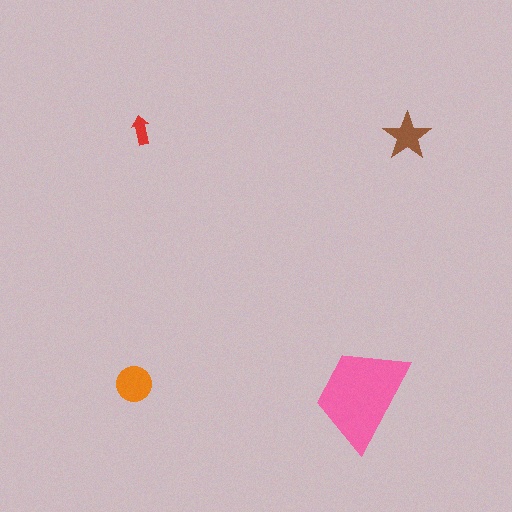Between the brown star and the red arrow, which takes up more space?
The brown star.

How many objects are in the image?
There are 4 objects in the image.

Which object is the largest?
The pink trapezoid.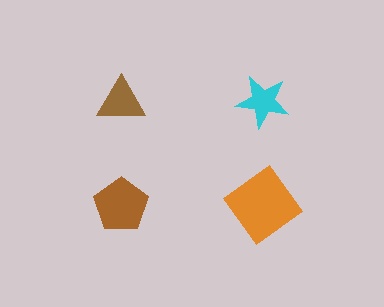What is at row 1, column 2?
A cyan star.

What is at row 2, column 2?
An orange diamond.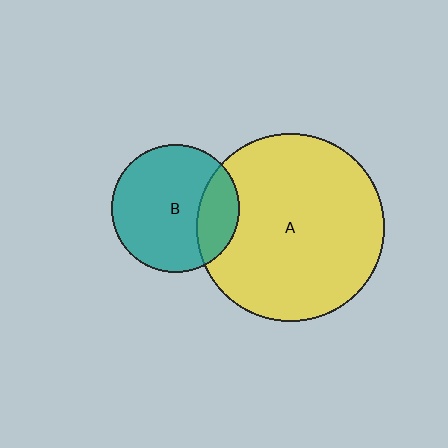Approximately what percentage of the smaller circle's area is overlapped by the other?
Approximately 25%.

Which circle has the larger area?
Circle A (yellow).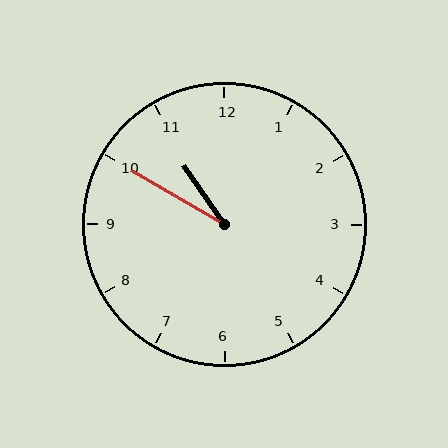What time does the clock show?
10:50.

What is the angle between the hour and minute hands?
Approximately 25 degrees.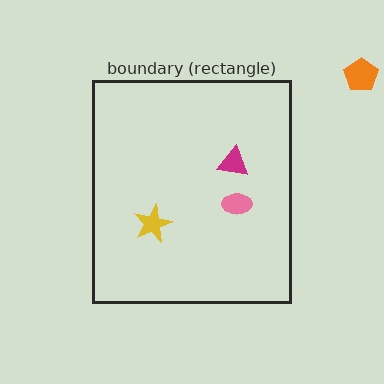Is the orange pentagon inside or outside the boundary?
Outside.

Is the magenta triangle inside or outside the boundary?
Inside.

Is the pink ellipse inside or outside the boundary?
Inside.